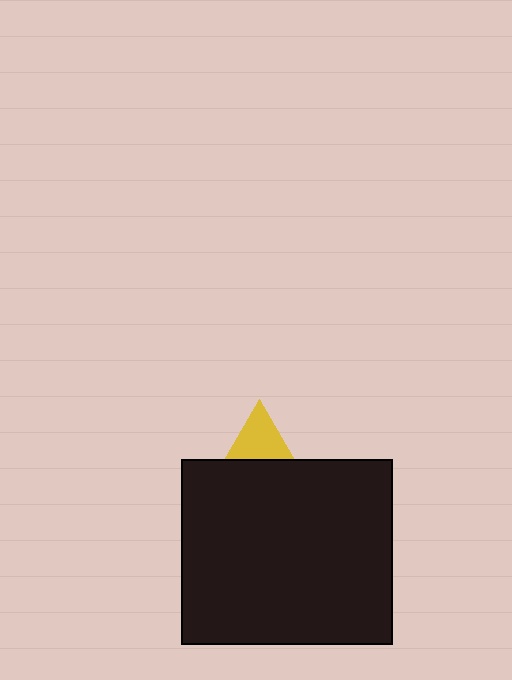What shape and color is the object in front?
The object in front is a black rectangle.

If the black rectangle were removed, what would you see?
You would see the complete yellow triangle.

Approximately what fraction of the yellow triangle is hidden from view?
Roughly 53% of the yellow triangle is hidden behind the black rectangle.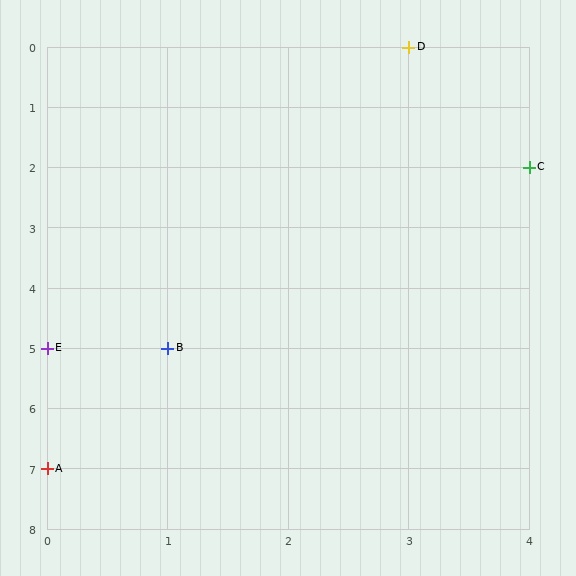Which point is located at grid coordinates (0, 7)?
Point A is at (0, 7).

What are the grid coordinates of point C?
Point C is at grid coordinates (4, 2).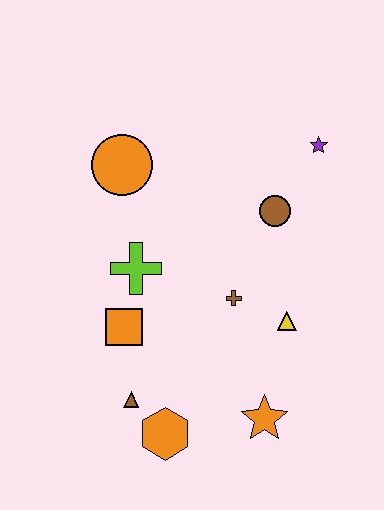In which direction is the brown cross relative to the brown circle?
The brown cross is below the brown circle.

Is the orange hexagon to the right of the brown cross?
No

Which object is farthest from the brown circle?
The orange hexagon is farthest from the brown circle.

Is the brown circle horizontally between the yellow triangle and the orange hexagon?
Yes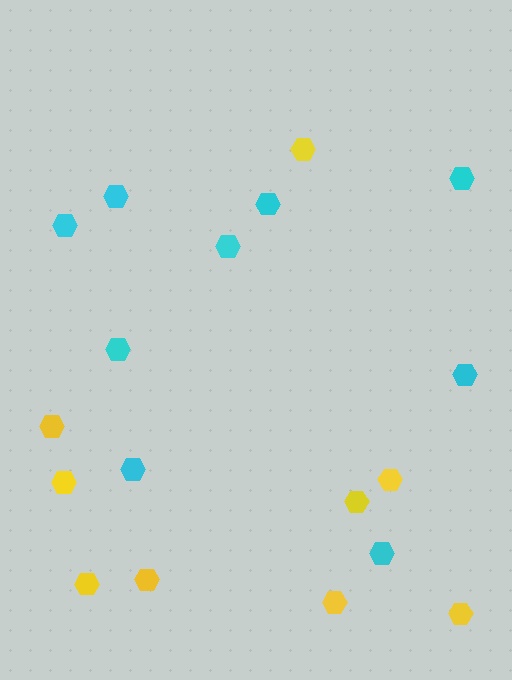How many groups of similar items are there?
There are 2 groups: one group of yellow hexagons (9) and one group of cyan hexagons (9).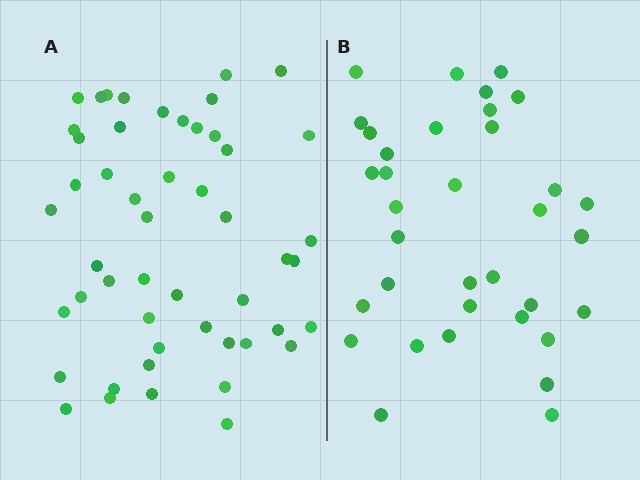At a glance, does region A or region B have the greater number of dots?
Region A (the left region) has more dots.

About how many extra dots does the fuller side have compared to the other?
Region A has approximately 15 more dots than region B.